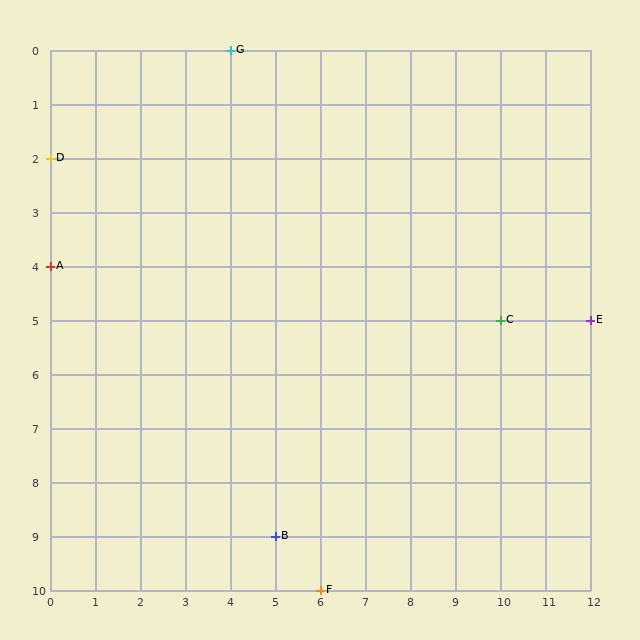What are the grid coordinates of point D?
Point D is at grid coordinates (0, 2).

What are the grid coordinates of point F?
Point F is at grid coordinates (6, 10).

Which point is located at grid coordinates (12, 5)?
Point E is at (12, 5).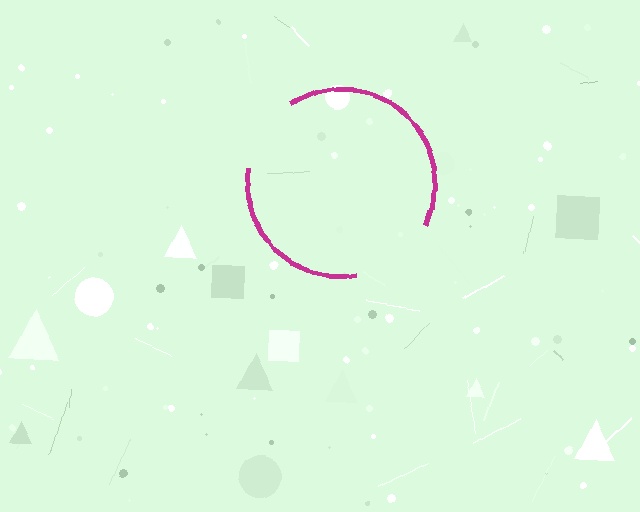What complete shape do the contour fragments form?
The contour fragments form a circle.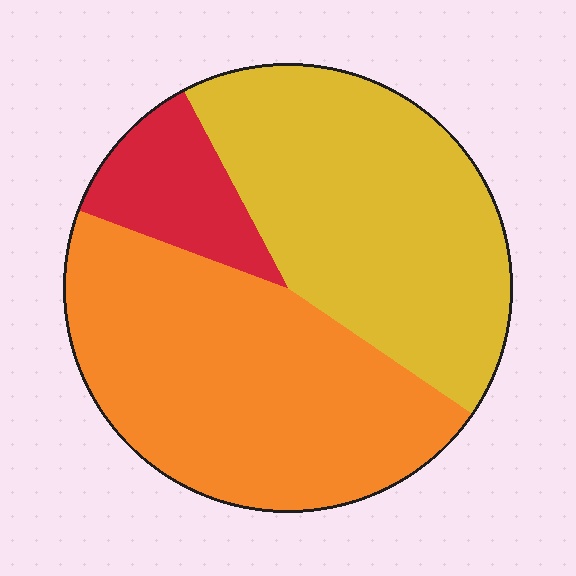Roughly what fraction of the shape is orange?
Orange takes up about one half (1/2) of the shape.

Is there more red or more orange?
Orange.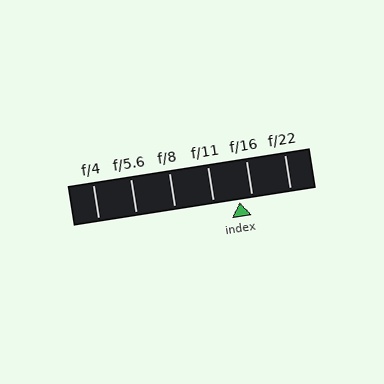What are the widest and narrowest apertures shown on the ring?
The widest aperture shown is f/4 and the narrowest is f/22.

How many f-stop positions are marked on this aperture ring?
There are 6 f-stop positions marked.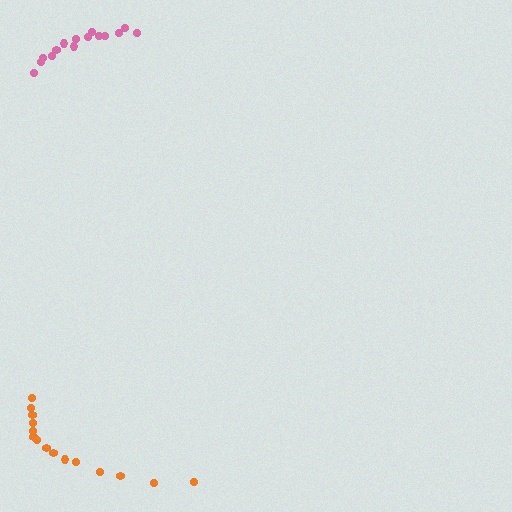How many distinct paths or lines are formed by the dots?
There are 2 distinct paths.